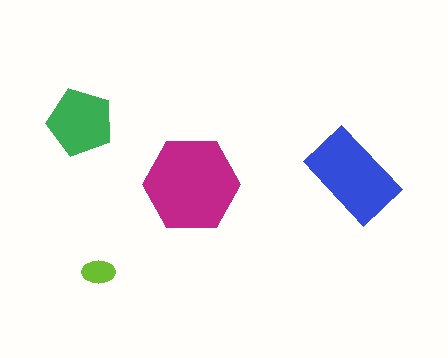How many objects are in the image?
There are 4 objects in the image.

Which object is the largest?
The magenta hexagon.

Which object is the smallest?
The lime ellipse.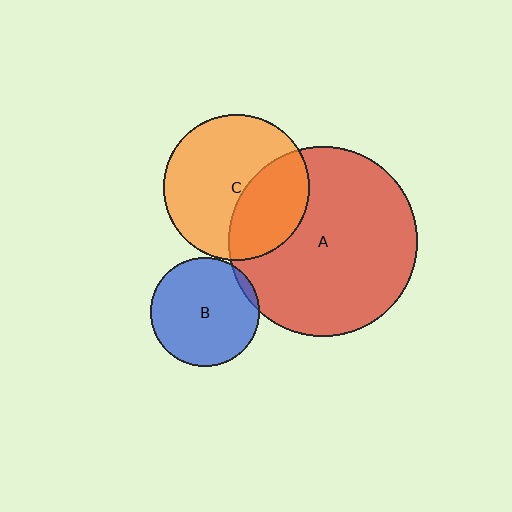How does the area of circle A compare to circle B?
Approximately 3.0 times.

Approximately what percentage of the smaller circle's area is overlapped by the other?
Approximately 35%.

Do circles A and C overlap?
Yes.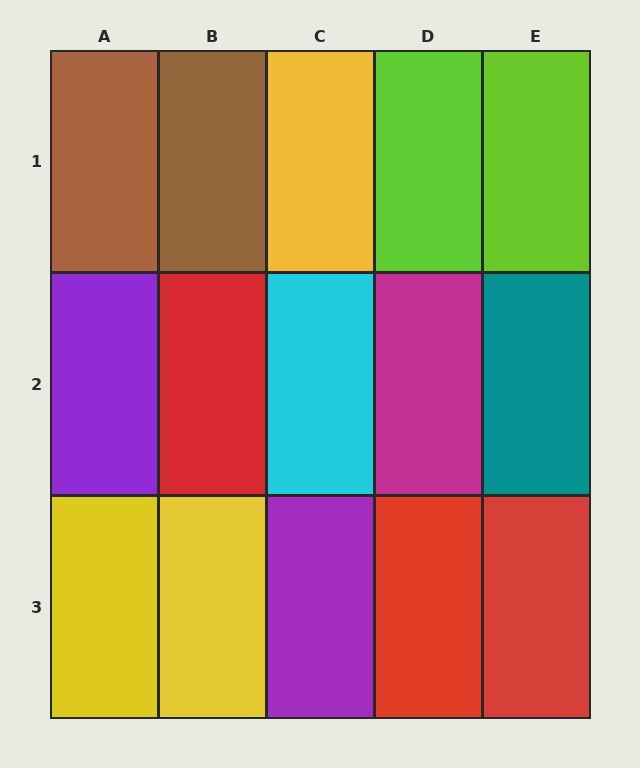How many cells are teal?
1 cell is teal.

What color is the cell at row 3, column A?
Yellow.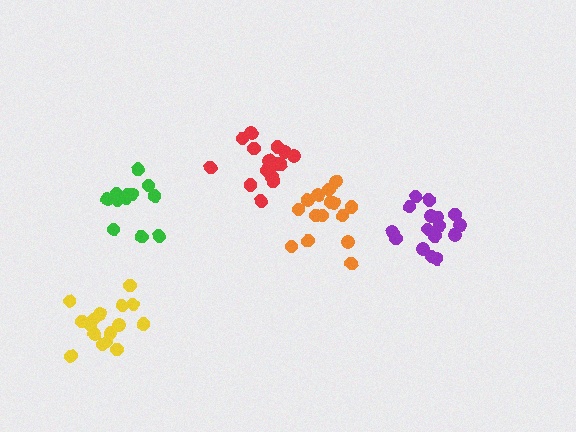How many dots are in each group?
Group 1: 16 dots, Group 2: 15 dots, Group 3: 16 dots, Group 4: 12 dots, Group 5: 15 dots (74 total).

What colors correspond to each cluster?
The clusters are colored: purple, red, yellow, green, orange.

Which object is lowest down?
The yellow cluster is bottommost.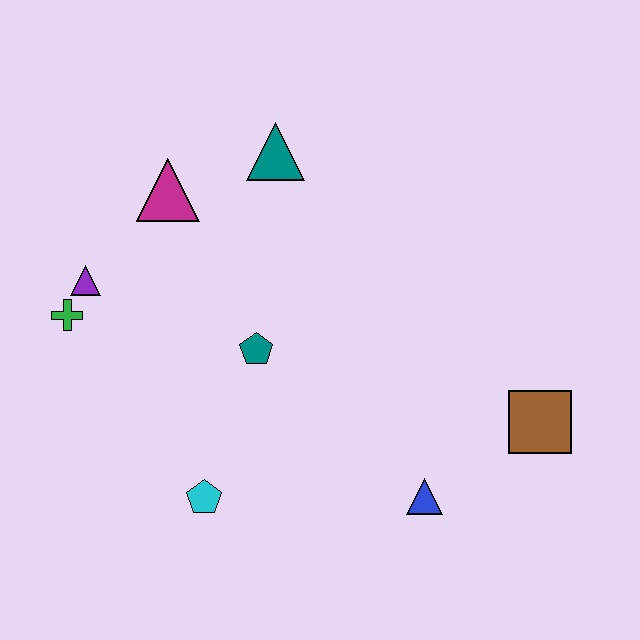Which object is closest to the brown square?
The blue triangle is closest to the brown square.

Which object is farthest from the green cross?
The brown square is farthest from the green cross.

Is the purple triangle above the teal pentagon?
Yes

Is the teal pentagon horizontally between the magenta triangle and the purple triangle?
No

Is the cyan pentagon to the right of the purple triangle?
Yes